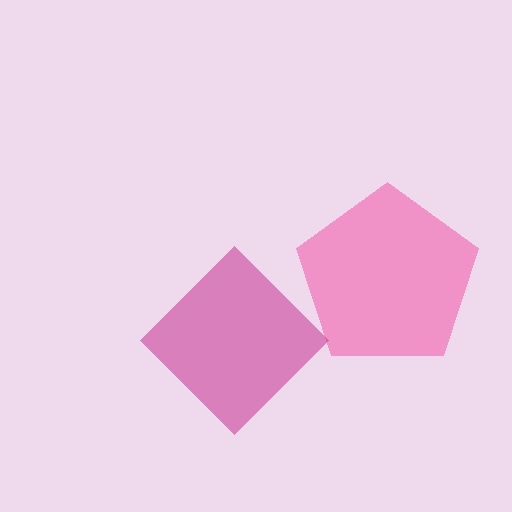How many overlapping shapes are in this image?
There are 2 overlapping shapes in the image.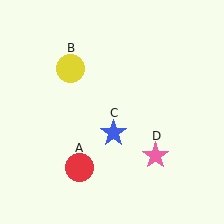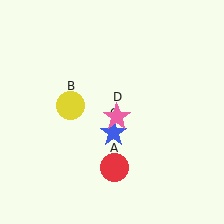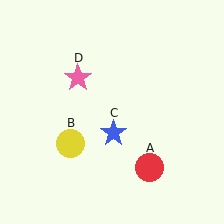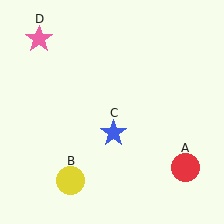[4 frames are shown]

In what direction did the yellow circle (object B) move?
The yellow circle (object B) moved down.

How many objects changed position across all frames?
3 objects changed position: red circle (object A), yellow circle (object B), pink star (object D).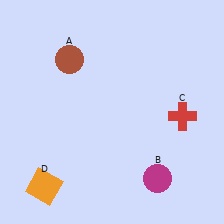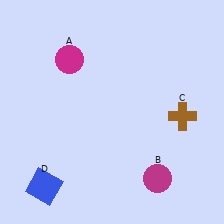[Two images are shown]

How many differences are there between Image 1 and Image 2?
There are 3 differences between the two images.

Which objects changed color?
A changed from brown to magenta. C changed from red to brown. D changed from orange to blue.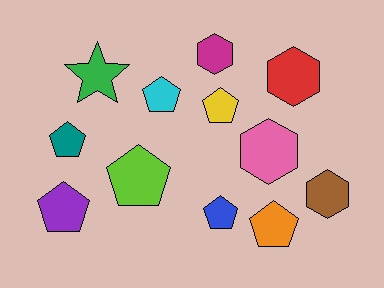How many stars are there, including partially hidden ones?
There is 1 star.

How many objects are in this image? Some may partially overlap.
There are 12 objects.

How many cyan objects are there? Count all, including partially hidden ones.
There is 1 cyan object.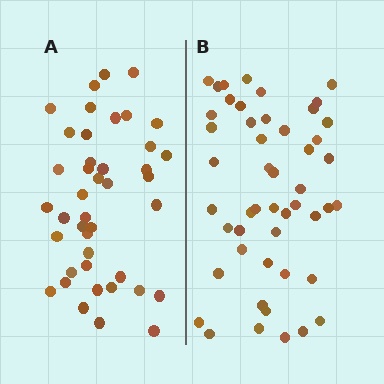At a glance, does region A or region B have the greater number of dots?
Region B (the right region) has more dots.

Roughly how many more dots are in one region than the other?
Region B has roughly 8 or so more dots than region A.